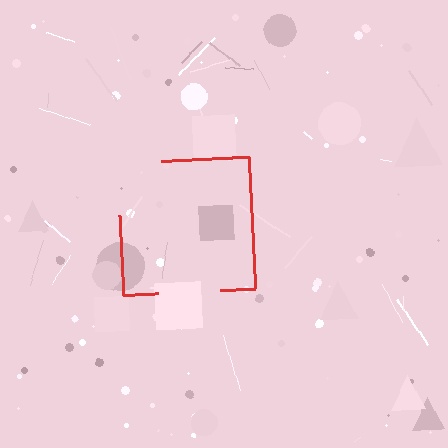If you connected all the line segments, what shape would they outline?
They would outline a square.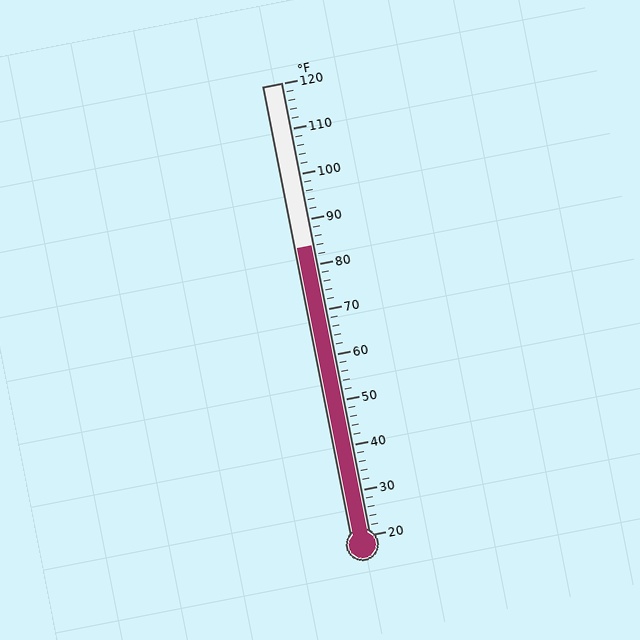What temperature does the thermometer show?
The thermometer shows approximately 84°F.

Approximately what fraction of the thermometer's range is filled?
The thermometer is filled to approximately 65% of its range.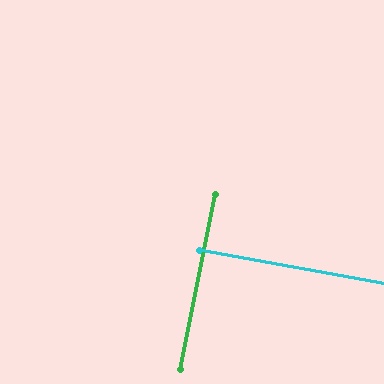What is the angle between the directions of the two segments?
Approximately 89 degrees.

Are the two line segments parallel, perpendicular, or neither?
Perpendicular — they meet at approximately 89°.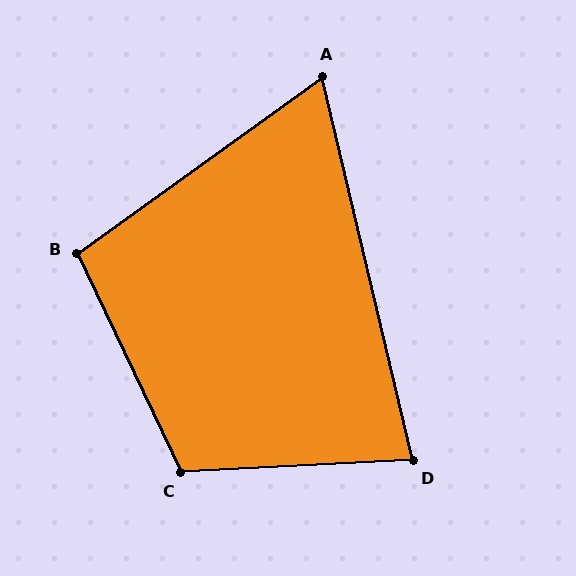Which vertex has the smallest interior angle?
A, at approximately 68 degrees.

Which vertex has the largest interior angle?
C, at approximately 112 degrees.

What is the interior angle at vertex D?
Approximately 80 degrees (acute).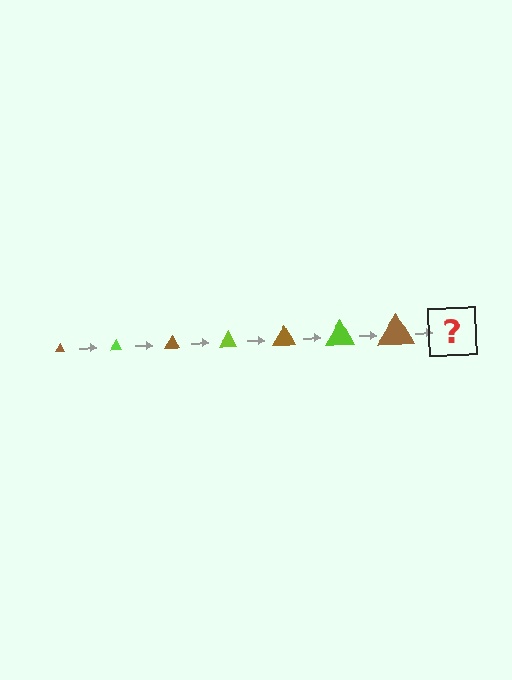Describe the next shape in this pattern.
It should be a lime triangle, larger than the previous one.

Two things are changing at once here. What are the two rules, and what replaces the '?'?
The two rules are that the triangle grows larger each step and the color cycles through brown and lime. The '?' should be a lime triangle, larger than the previous one.